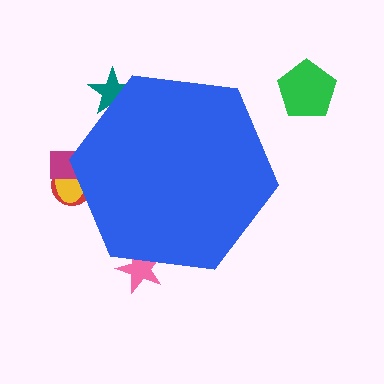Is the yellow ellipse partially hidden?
Yes, the yellow ellipse is partially hidden behind the blue hexagon.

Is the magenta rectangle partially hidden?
Yes, the magenta rectangle is partially hidden behind the blue hexagon.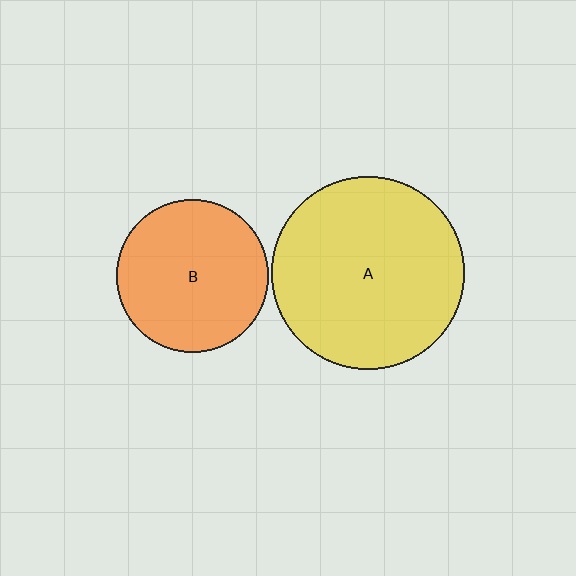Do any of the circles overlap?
No, none of the circles overlap.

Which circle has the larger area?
Circle A (yellow).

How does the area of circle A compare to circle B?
Approximately 1.6 times.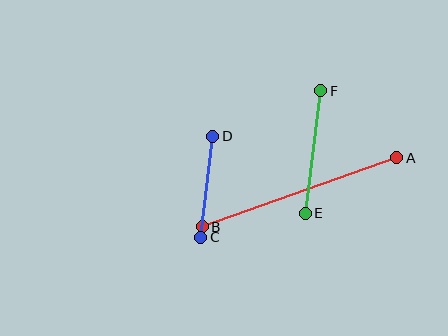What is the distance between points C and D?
The distance is approximately 102 pixels.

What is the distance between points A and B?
The distance is approximately 206 pixels.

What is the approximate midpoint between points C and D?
The midpoint is at approximately (207, 187) pixels.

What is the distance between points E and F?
The distance is approximately 123 pixels.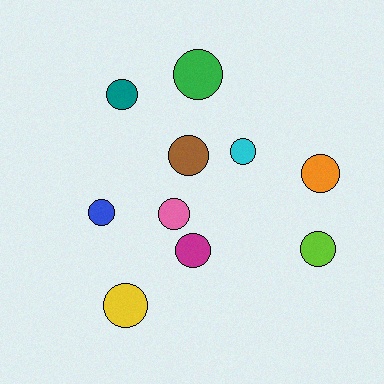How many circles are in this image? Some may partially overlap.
There are 10 circles.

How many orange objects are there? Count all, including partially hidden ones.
There is 1 orange object.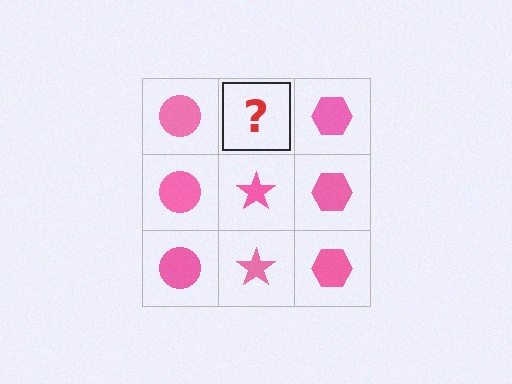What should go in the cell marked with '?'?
The missing cell should contain a pink star.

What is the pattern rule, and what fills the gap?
The rule is that each column has a consistent shape. The gap should be filled with a pink star.